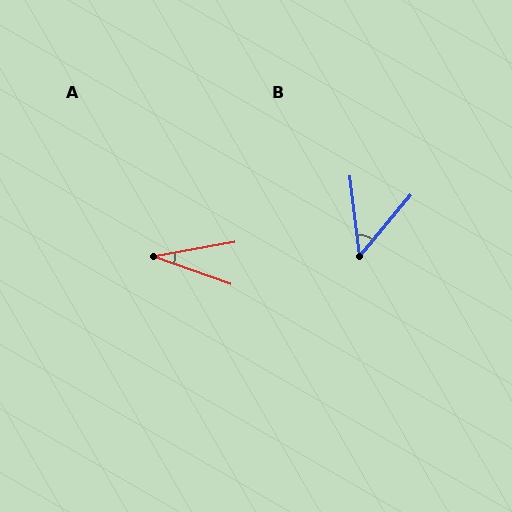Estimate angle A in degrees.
Approximately 30 degrees.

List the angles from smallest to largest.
A (30°), B (47°).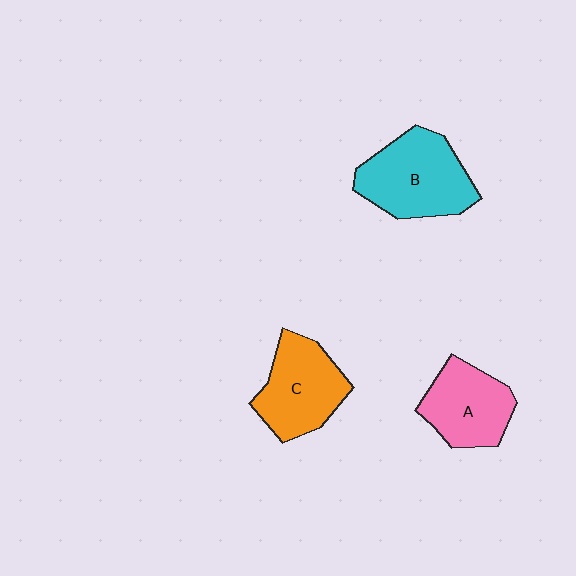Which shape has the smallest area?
Shape A (pink).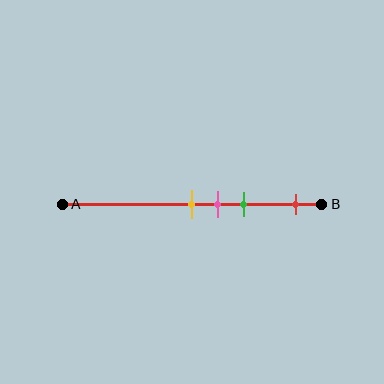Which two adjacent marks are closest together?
The yellow and pink marks are the closest adjacent pair.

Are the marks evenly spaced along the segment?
No, the marks are not evenly spaced.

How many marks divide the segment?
There are 4 marks dividing the segment.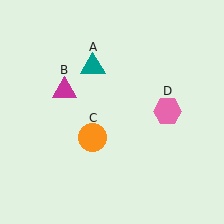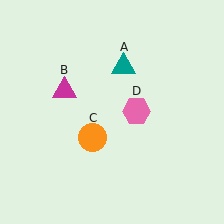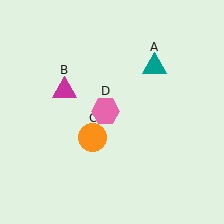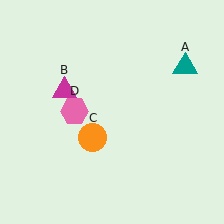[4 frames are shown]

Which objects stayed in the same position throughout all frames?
Magenta triangle (object B) and orange circle (object C) remained stationary.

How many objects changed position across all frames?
2 objects changed position: teal triangle (object A), pink hexagon (object D).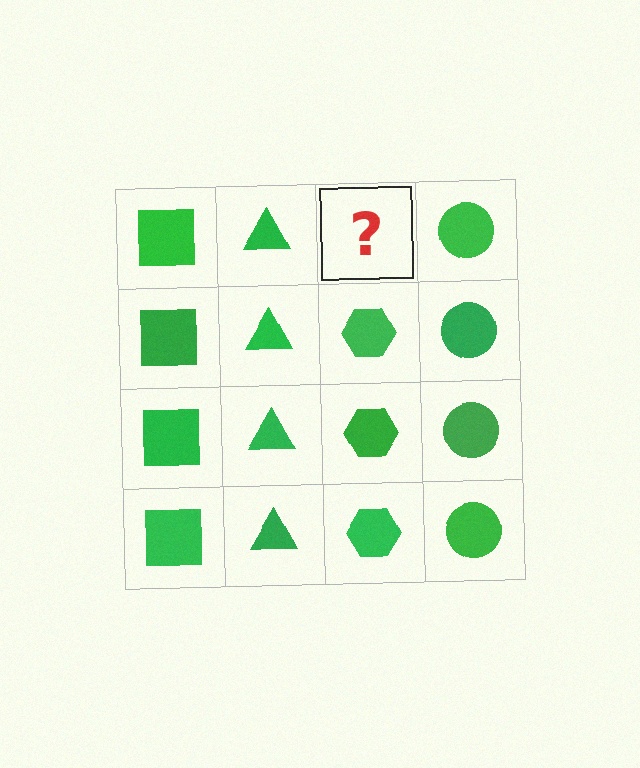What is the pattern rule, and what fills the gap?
The rule is that each column has a consistent shape. The gap should be filled with a green hexagon.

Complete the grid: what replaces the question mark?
The question mark should be replaced with a green hexagon.